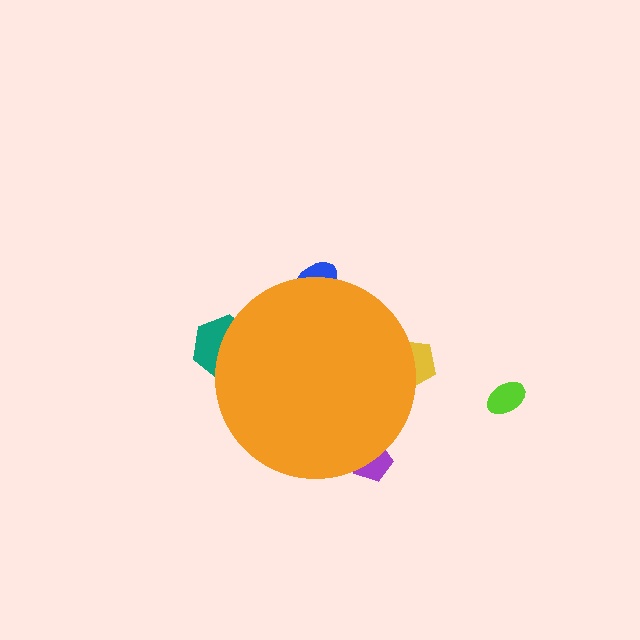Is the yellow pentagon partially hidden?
Yes, the yellow pentagon is partially hidden behind the orange circle.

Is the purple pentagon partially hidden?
Yes, the purple pentagon is partially hidden behind the orange circle.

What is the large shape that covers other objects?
An orange circle.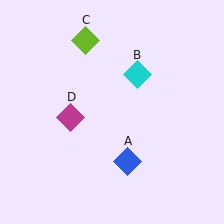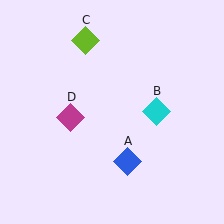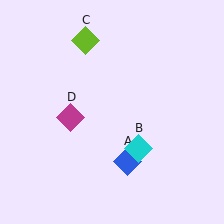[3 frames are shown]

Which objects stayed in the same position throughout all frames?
Blue diamond (object A) and lime diamond (object C) and magenta diamond (object D) remained stationary.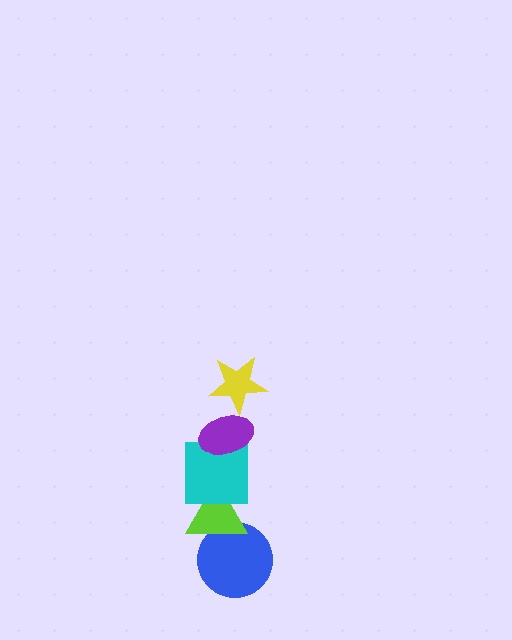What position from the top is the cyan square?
The cyan square is 3rd from the top.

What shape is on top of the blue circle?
The lime triangle is on top of the blue circle.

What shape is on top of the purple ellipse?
The yellow star is on top of the purple ellipse.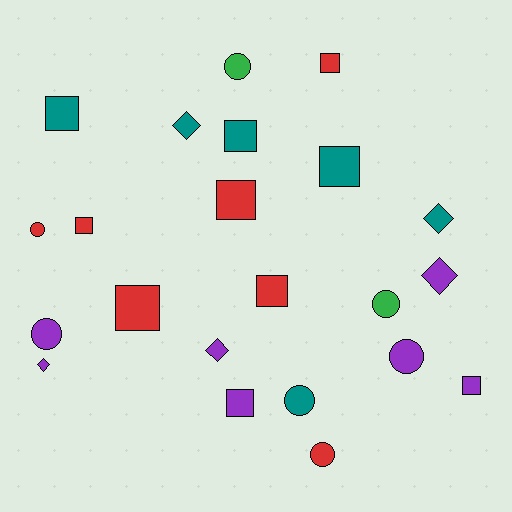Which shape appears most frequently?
Square, with 10 objects.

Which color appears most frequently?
Red, with 7 objects.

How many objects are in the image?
There are 22 objects.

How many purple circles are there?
There are 2 purple circles.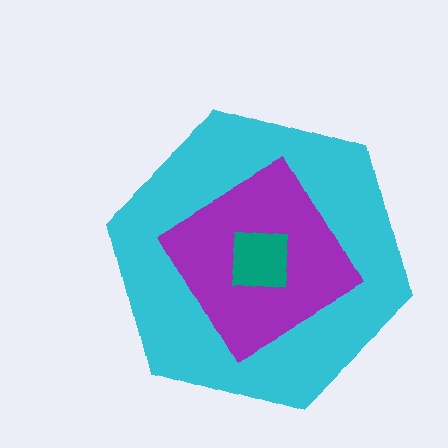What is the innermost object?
The teal square.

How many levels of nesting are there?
3.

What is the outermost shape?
The cyan hexagon.